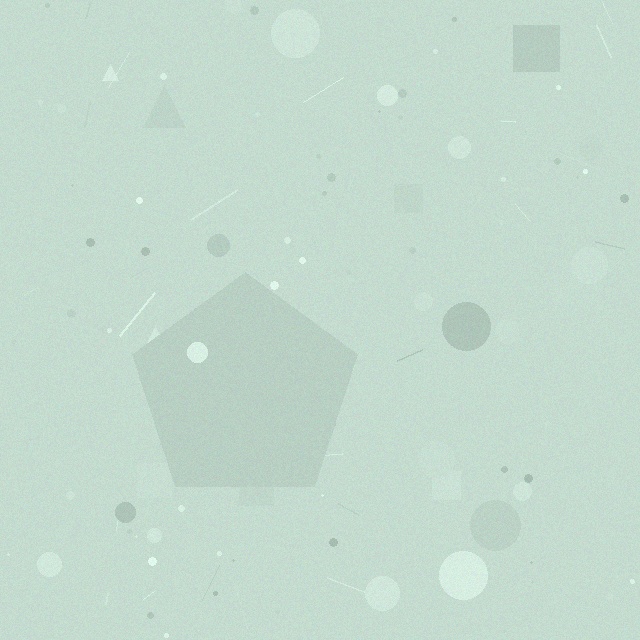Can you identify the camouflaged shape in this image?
The camouflaged shape is a pentagon.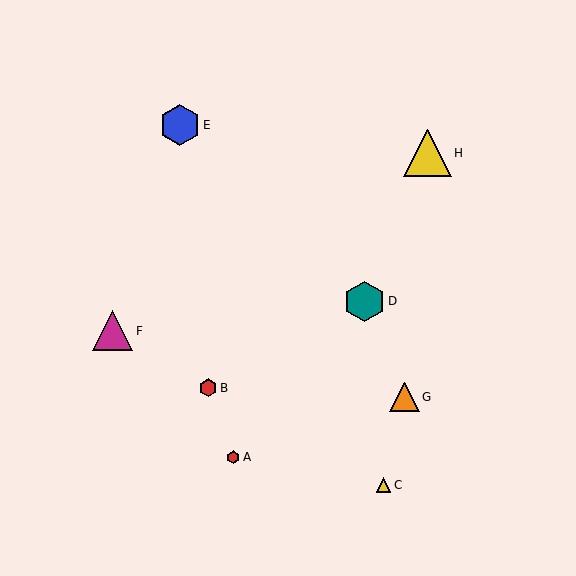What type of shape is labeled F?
Shape F is a magenta triangle.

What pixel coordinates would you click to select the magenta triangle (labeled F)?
Click at (113, 331) to select the magenta triangle F.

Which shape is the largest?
The yellow triangle (labeled H) is the largest.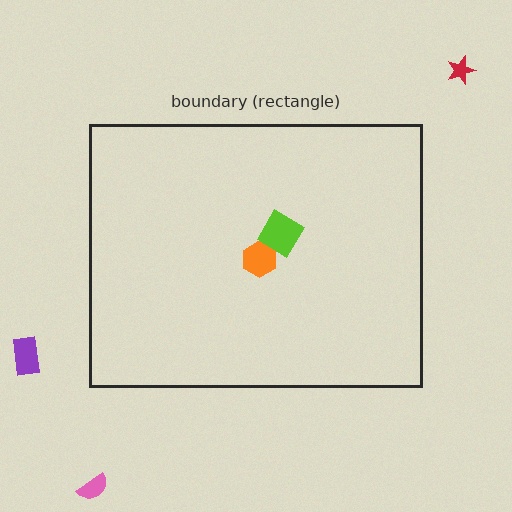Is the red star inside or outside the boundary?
Outside.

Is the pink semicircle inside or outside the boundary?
Outside.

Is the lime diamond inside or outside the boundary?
Inside.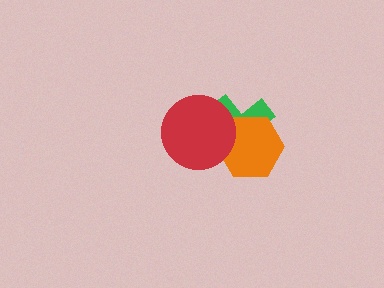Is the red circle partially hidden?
No, no other shape covers it.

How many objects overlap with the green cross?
2 objects overlap with the green cross.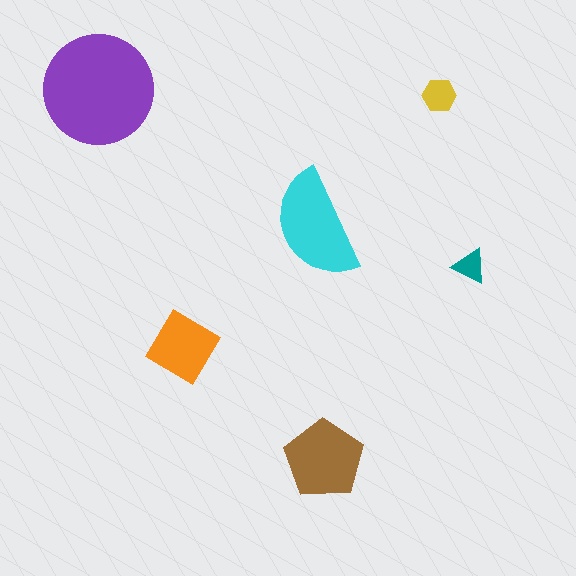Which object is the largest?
The purple circle.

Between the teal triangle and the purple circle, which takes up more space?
The purple circle.